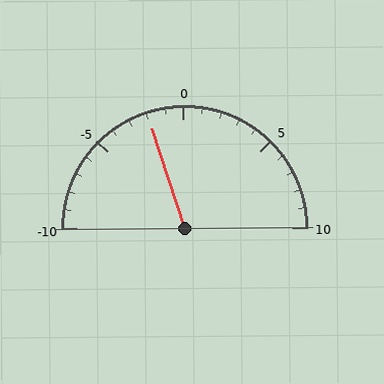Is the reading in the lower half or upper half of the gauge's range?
The reading is in the lower half of the range (-10 to 10).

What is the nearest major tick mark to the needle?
The nearest major tick mark is 0.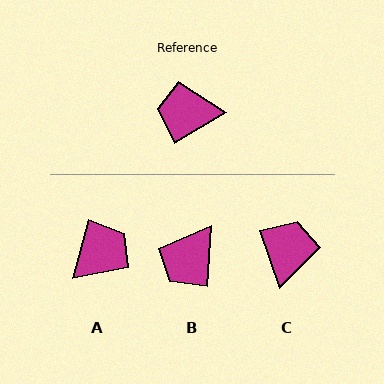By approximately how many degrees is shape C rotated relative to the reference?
Approximately 102 degrees clockwise.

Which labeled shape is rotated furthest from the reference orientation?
A, about 136 degrees away.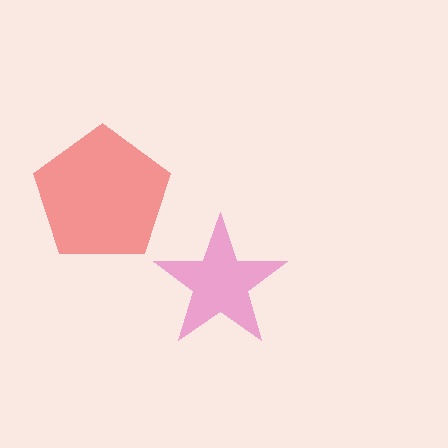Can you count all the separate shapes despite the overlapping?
Yes, there are 2 separate shapes.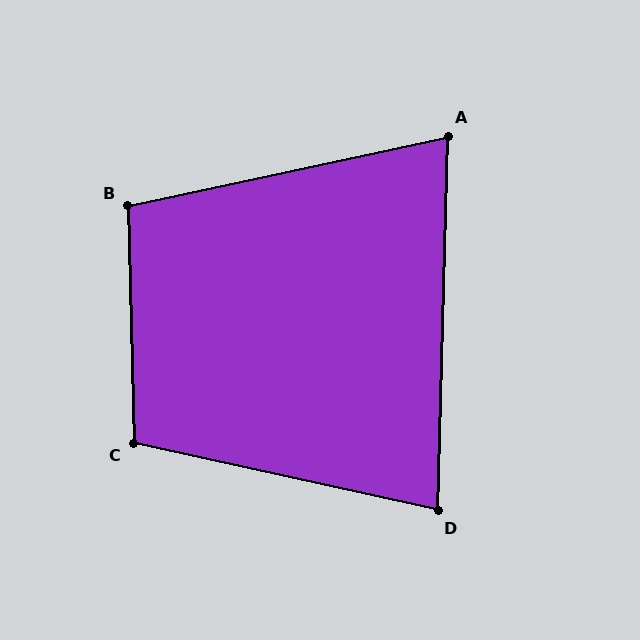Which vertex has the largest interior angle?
C, at approximately 104 degrees.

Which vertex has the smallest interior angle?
A, at approximately 76 degrees.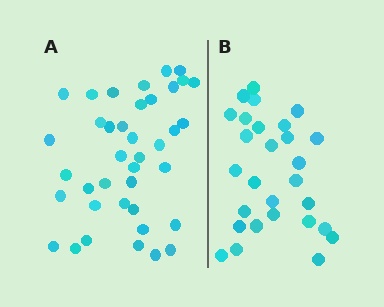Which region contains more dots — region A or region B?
Region A (the left region) has more dots.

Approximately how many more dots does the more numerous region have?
Region A has roughly 12 or so more dots than region B.